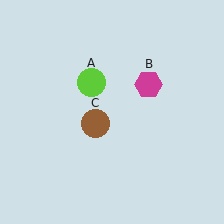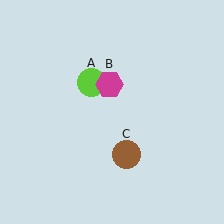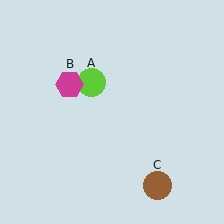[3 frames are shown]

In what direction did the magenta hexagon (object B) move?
The magenta hexagon (object B) moved left.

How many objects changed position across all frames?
2 objects changed position: magenta hexagon (object B), brown circle (object C).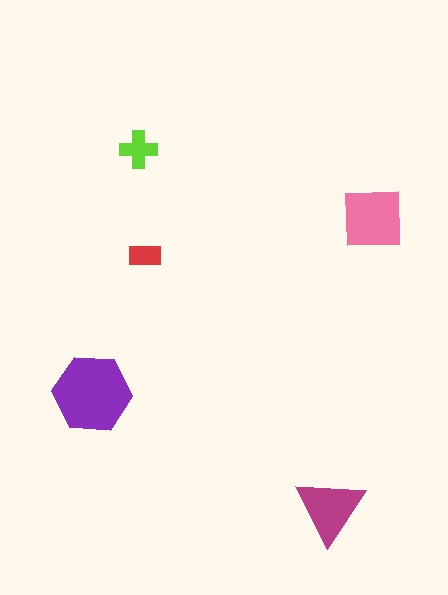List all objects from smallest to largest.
The red rectangle, the lime cross, the magenta triangle, the pink square, the purple hexagon.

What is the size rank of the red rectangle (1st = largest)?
5th.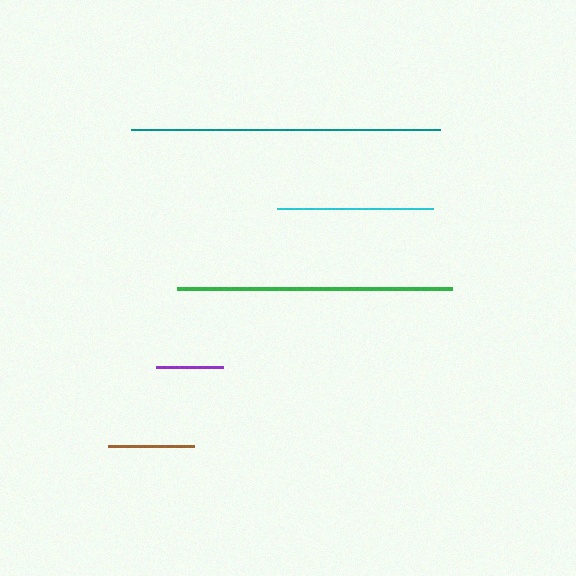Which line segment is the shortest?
The purple line is the shortest at approximately 67 pixels.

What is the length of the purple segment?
The purple segment is approximately 67 pixels long.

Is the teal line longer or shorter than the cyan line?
The teal line is longer than the cyan line.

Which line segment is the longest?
The teal line is the longest at approximately 309 pixels.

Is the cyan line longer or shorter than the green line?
The green line is longer than the cyan line.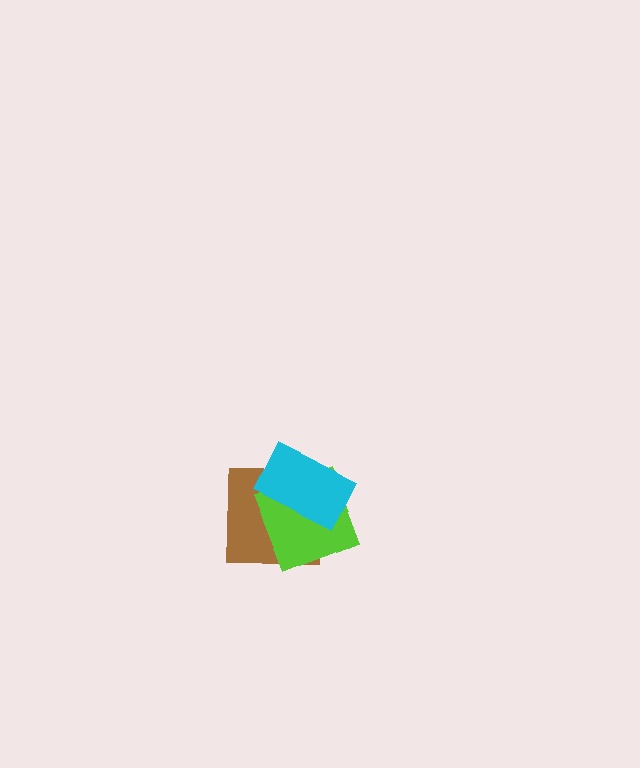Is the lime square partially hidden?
Yes, it is partially covered by another shape.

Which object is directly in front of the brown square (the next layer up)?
The lime square is directly in front of the brown square.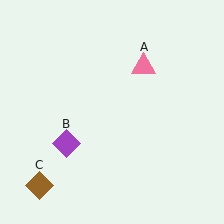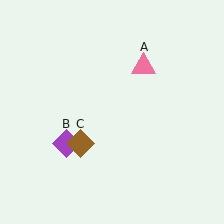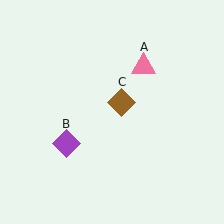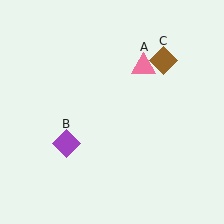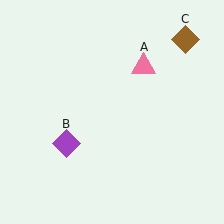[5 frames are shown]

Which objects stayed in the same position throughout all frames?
Pink triangle (object A) and purple diamond (object B) remained stationary.